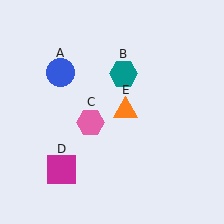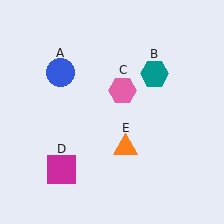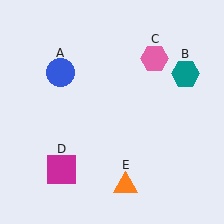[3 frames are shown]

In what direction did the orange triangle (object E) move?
The orange triangle (object E) moved down.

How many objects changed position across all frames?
3 objects changed position: teal hexagon (object B), pink hexagon (object C), orange triangle (object E).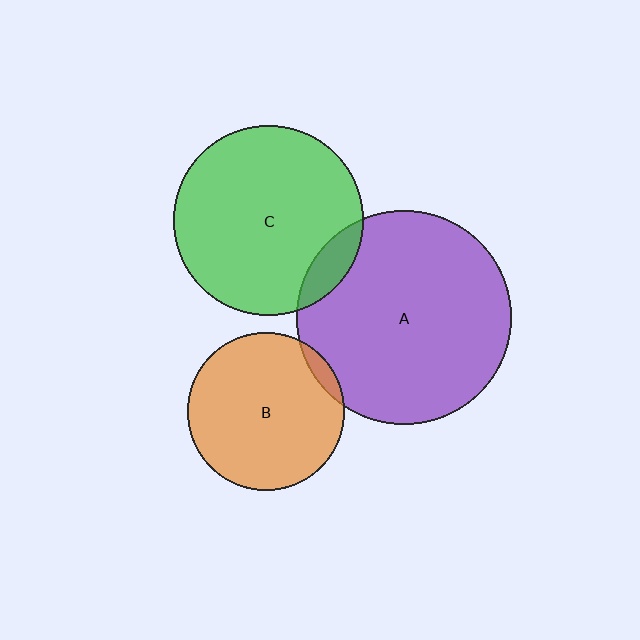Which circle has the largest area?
Circle A (purple).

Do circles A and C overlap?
Yes.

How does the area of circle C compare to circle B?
Approximately 1.5 times.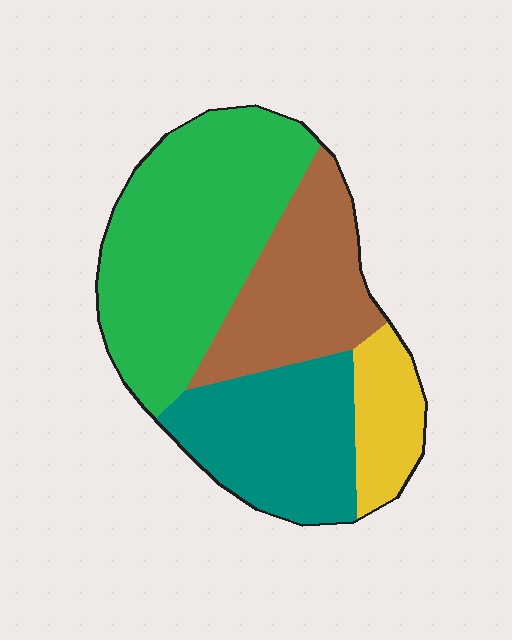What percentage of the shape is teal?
Teal covers roughly 25% of the shape.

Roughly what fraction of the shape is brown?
Brown takes up less than a quarter of the shape.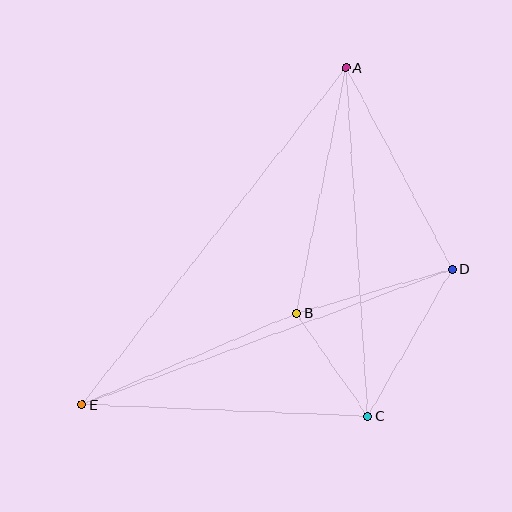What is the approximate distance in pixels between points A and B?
The distance between A and B is approximately 250 pixels.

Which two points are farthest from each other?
Points A and E are farthest from each other.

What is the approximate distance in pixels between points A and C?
The distance between A and C is approximately 349 pixels.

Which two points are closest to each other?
Points B and C are closest to each other.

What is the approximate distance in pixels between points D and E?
The distance between D and E is approximately 394 pixels.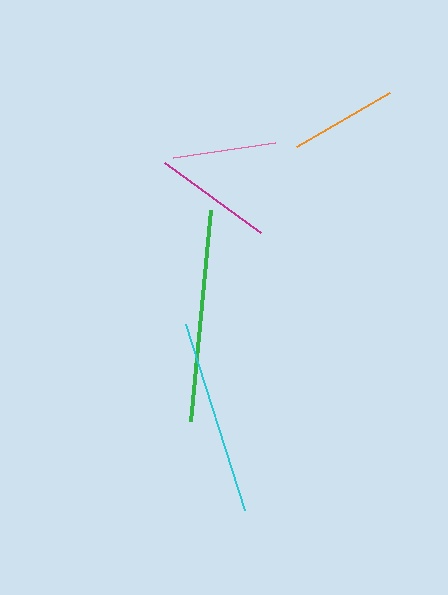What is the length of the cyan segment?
The cyan segment is approximately 195 pixels long.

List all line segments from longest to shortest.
From longest to shortest: green, cyan, magenta, orange, pink.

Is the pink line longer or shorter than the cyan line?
The cyan line is longer than the pink line.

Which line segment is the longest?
The green line is the longest at approximately 212 pixels.